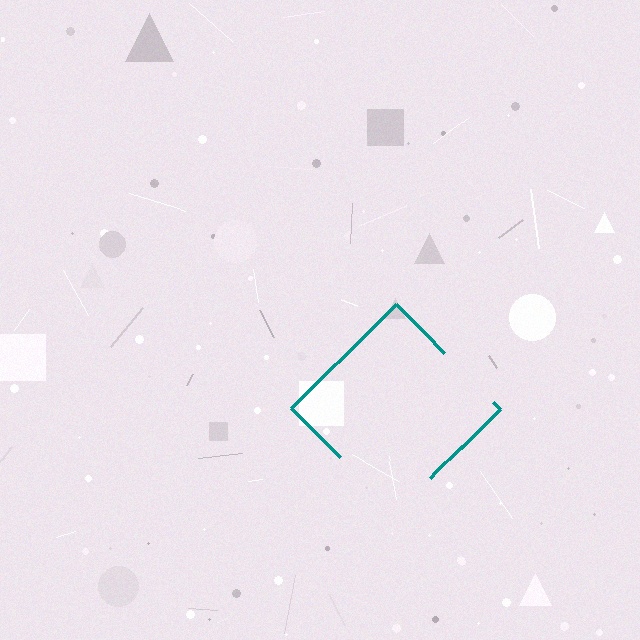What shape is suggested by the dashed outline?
The dashed outline suggests a diamond.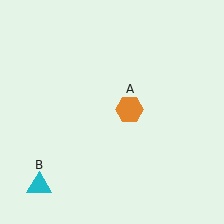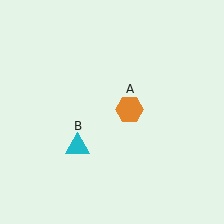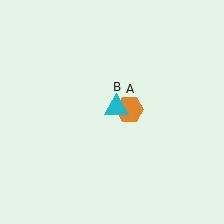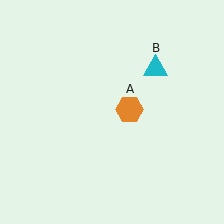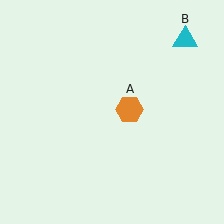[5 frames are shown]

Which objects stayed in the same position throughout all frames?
Orange hexagon (object A) remained stationary.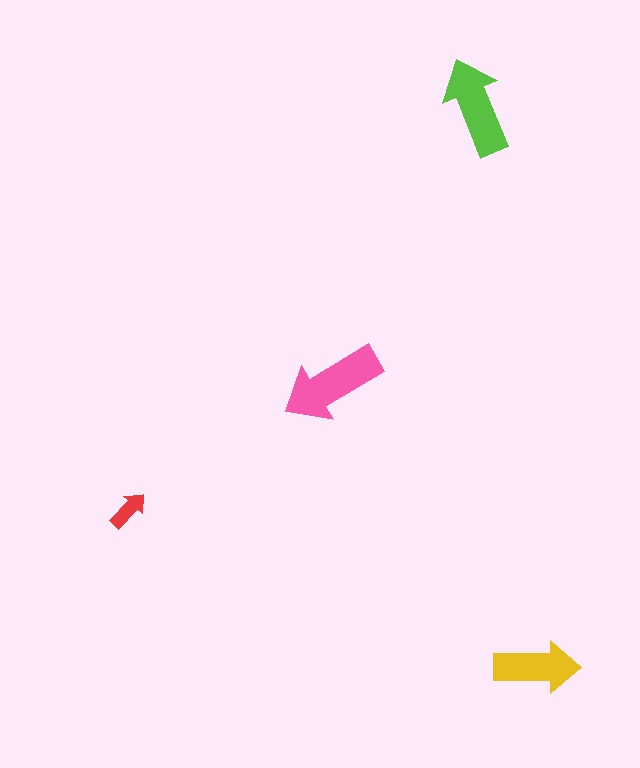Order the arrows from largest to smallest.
the pink one, the lime one, the yellow one, the red one.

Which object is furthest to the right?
The yellow arrow is rightmost.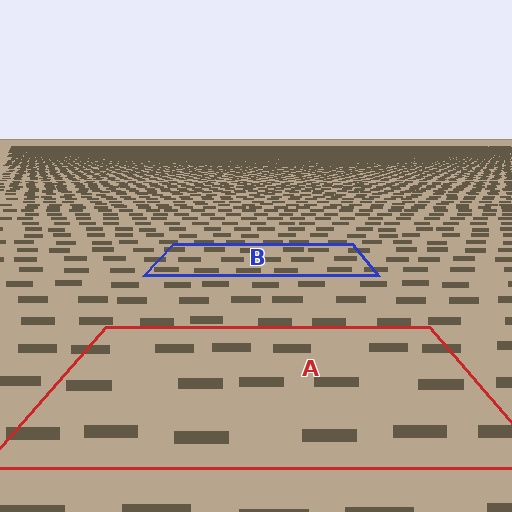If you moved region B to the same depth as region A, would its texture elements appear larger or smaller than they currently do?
They would appear larger. At a closer depth, the same texture elements are projected at a bigger on-screen size.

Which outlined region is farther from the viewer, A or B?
Region B is farther from the viewer — the texture elements inside it appear smaller and more densely packed.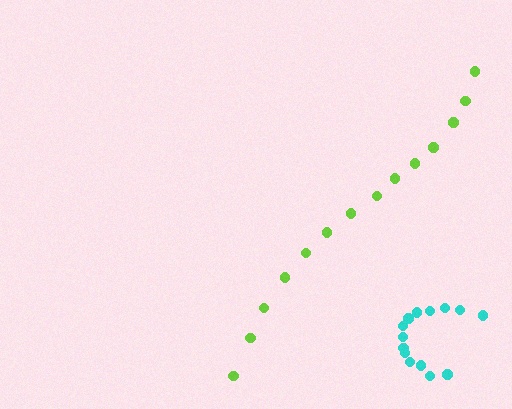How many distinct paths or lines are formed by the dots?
There are 2 distinct paths.